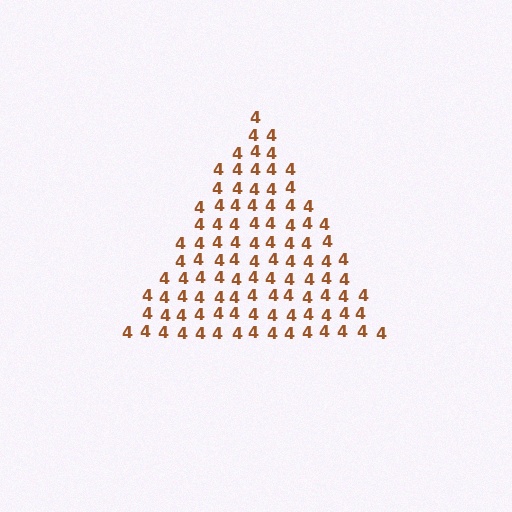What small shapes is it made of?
It is made of small digit 4's.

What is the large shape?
The large shape is a triangle.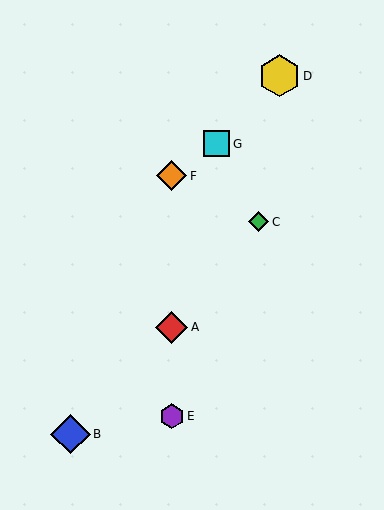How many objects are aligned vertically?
3 objects (A, E, F) are aligned vertically.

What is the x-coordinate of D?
Object D is at x≈279.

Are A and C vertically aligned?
No, A is at x≈172 and C is at x≈259.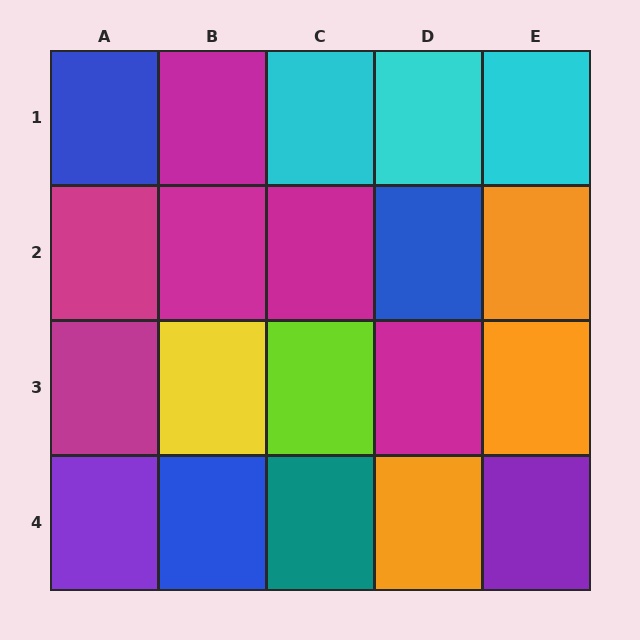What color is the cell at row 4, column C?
Teal.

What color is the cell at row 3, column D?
Magenta.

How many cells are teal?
1 cell is teal.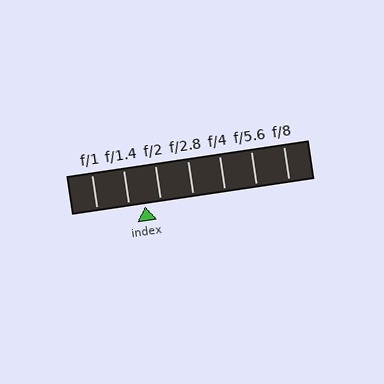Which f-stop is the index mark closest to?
The index mark is closest to f/2.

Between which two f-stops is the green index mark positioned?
The index mark is between f/1.4 and f/2.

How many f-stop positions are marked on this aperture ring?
There are 7 f-stop positions marked.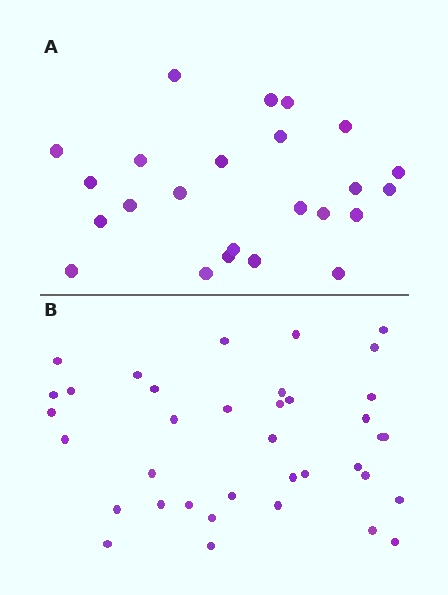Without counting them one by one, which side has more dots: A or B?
Region B (the bottom region) has more dots.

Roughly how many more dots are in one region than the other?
Region B has approximately 15 more dots than region A.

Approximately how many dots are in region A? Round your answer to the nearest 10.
About 20 dots. (The exact count is 24, which rounds to 20.)